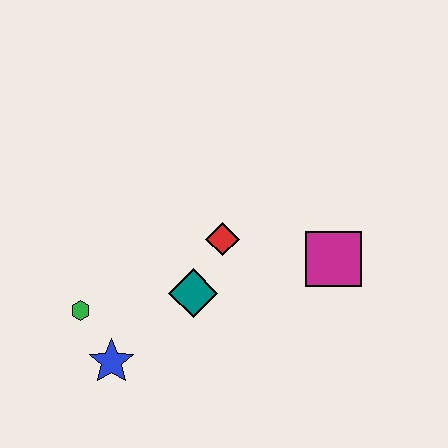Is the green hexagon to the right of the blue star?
No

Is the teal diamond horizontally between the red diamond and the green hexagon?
Yes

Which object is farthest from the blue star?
The magenta square is farthest from the blue star.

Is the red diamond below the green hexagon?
No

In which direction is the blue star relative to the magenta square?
The blue star is to the left of the magenta square.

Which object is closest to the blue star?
The green hexagon is closest to the blue star.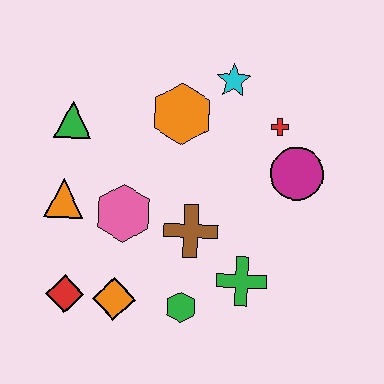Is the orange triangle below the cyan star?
Yes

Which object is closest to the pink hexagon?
The orange triangle is closest to the pink hexagon.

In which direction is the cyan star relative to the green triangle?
The cyan star is to the right of the green triangle.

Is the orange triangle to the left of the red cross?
Yes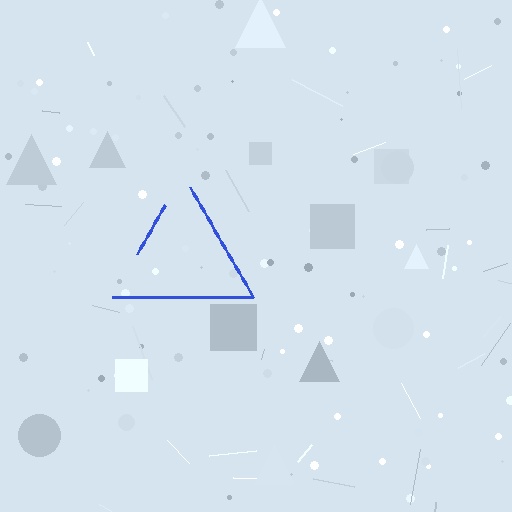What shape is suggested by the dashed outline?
The dashed outline suggests a triangle.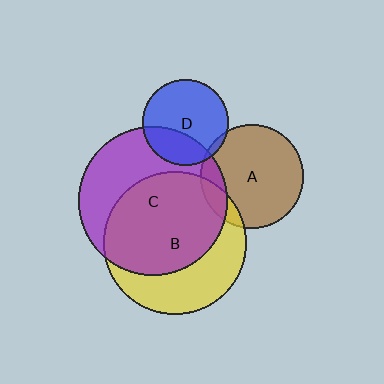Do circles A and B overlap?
Yes.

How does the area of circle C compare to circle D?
Approximately 3.0 times.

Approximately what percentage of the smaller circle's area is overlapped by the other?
Approximately 10%.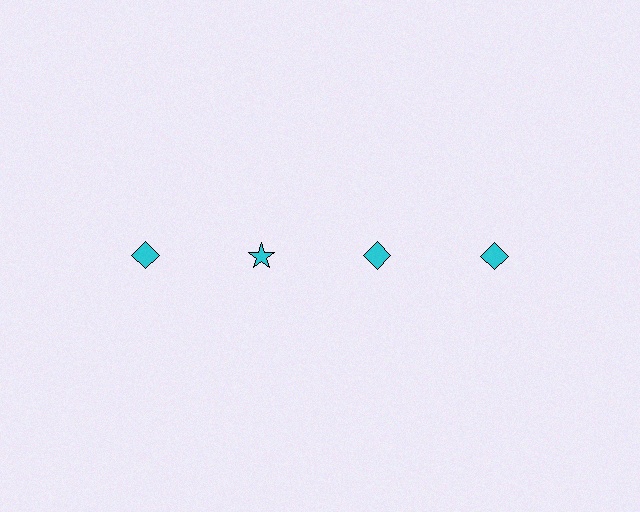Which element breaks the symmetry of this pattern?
The cyan star in the top row, second from left column breaks the symmetry. All other shapes are cyan diamonds.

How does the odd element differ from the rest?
It has a different shape: star instead of diamond.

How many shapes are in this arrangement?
There are 4 shapes arranged in a grid pattern.